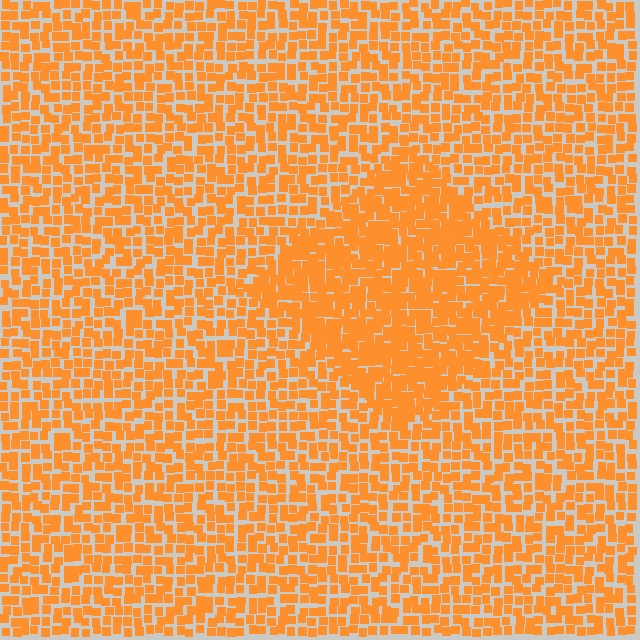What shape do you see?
I see a diamond.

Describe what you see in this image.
The image contains small orange elements arranged at two different densities. A diamond-shaped region is visible where the elements are more densely packed than the surrounding area.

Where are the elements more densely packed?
The elements are more densely packed inside the diamond boundary.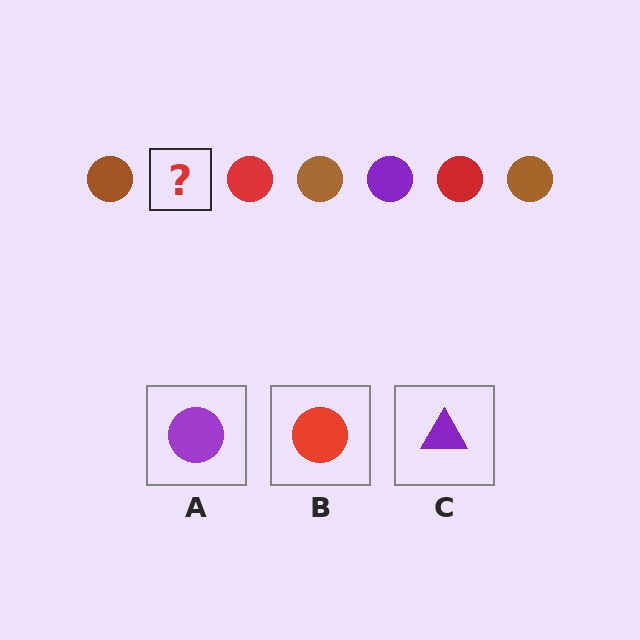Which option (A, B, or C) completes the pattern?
A.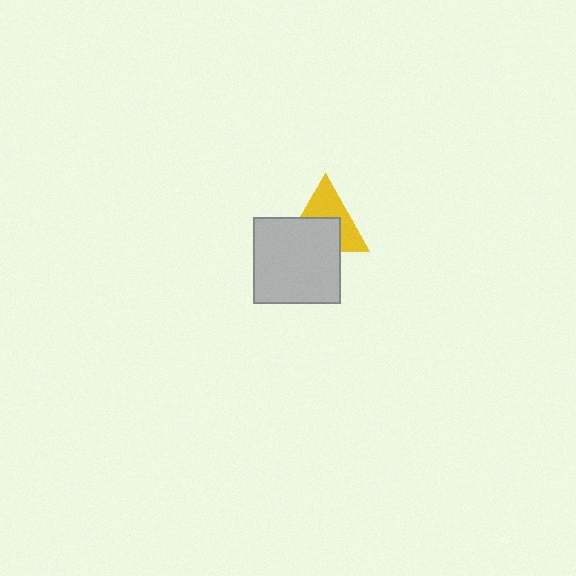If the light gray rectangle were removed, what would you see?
You would see the complete yellow triangle.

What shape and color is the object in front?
The object in front is a light gray rectangle.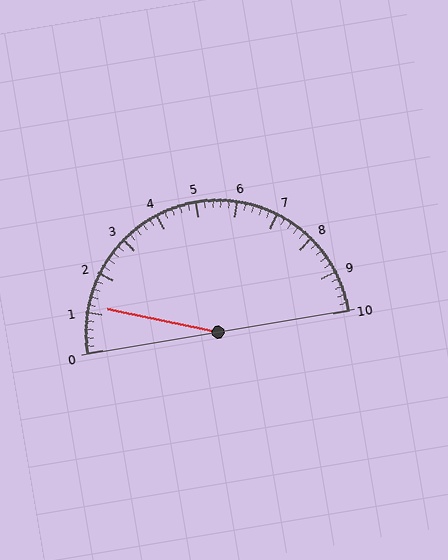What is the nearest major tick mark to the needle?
The nearest major tick mark is 1.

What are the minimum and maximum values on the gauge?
The gauge ranges from 0 to 10.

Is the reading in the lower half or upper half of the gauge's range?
The reading is in the lower half of the range (0 to 10).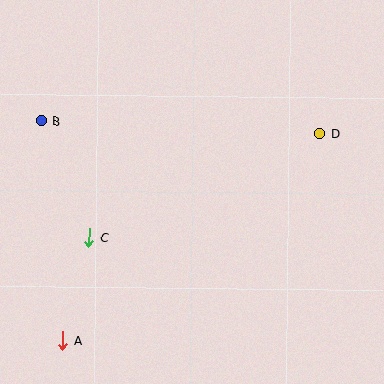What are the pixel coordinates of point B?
Point B is at (41, 121).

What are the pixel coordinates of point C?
Point C is at (89, 237).